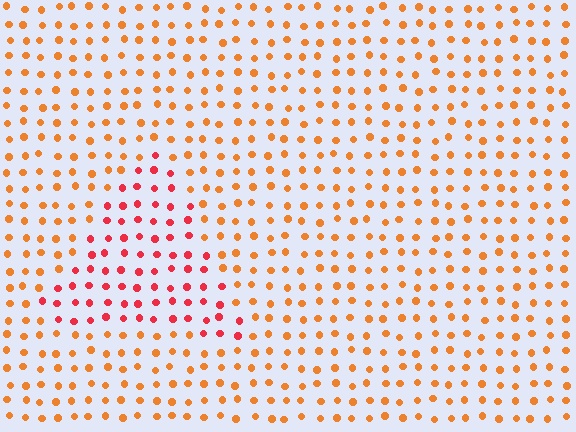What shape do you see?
I see a triangle.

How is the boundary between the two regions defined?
The boundary is defined purely by a slight shift in hue (about 34 degrees). Spacing, size, and orientation are identical on both sides.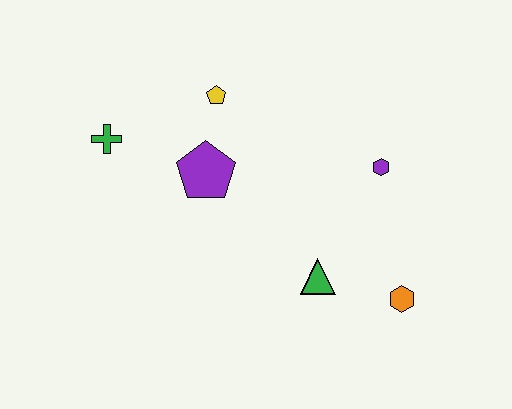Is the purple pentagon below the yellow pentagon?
Yes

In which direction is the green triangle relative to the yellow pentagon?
The green triangle is below the yellow pentagon.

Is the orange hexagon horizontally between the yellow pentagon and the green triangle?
No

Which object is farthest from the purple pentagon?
The orange hexagon is farthest from the purple pentagon.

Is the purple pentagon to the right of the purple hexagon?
No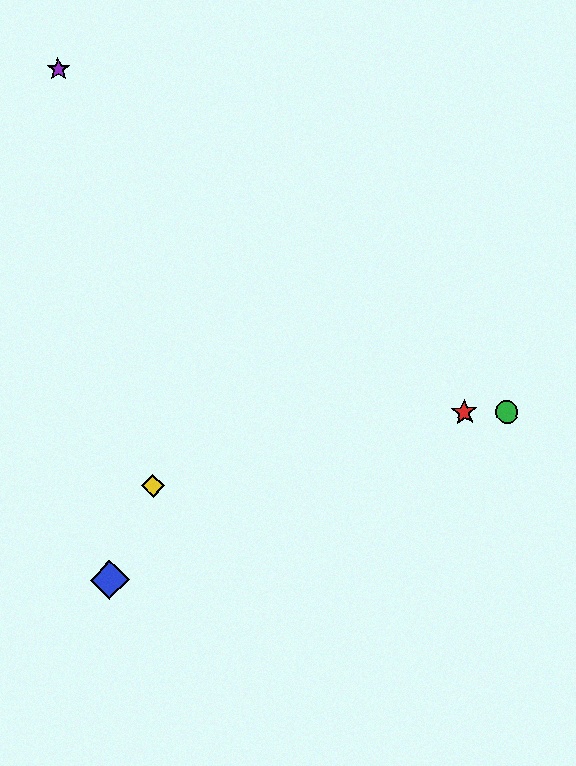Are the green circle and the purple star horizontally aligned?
No, the green circle is at y≈412 and the purple star is at y≈69.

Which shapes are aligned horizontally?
The red star, the green circle are aligned horizontally.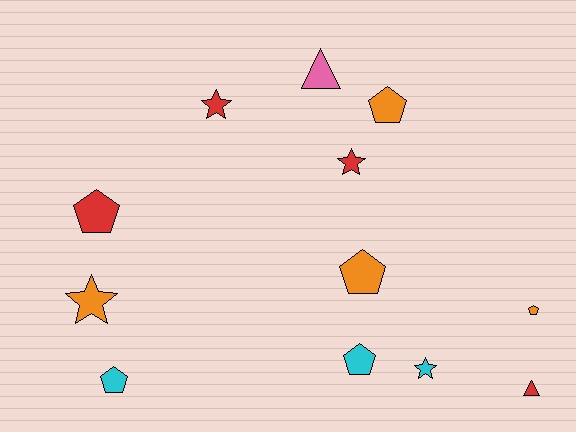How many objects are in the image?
There are 12 objects.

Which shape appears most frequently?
Pentagon, with 6 objects.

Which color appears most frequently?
Orange, with 4 objects.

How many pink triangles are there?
There is 1 pink triangle.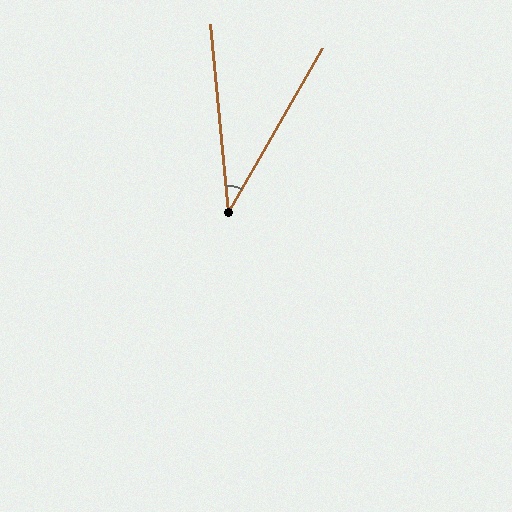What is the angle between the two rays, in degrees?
Approximately 36 degrees.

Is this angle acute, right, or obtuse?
It is acute.